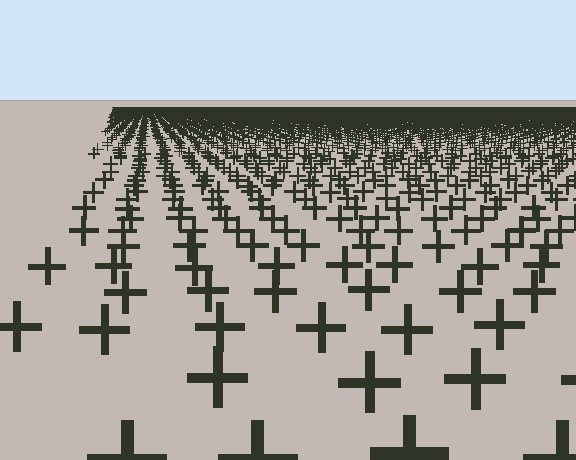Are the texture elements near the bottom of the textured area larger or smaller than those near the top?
Larger. Near the bottom, elements are closer to the viewer and appear at a bigger on-screen size.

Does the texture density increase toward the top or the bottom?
Density increases toward the top.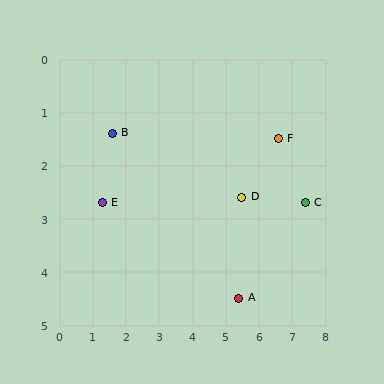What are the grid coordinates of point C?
Point C is at approximately (7.4, 2.7).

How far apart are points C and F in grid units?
Points C and F are about 1.4 grid units apart.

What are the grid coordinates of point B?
Point B is at approximately (1.6, 1.4).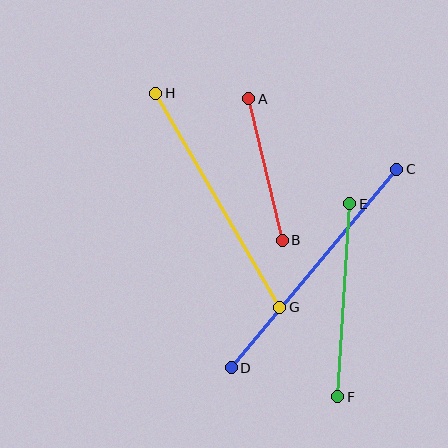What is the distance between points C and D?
The distance is approximately 259 pixels.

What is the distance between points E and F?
The distance is approximately 193 pixels.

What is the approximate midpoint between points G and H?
The midpoint is at approximately (218, 200) pixels.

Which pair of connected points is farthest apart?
Points C and D are farthest apart.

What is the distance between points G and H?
The distance is approximately 247 pixels.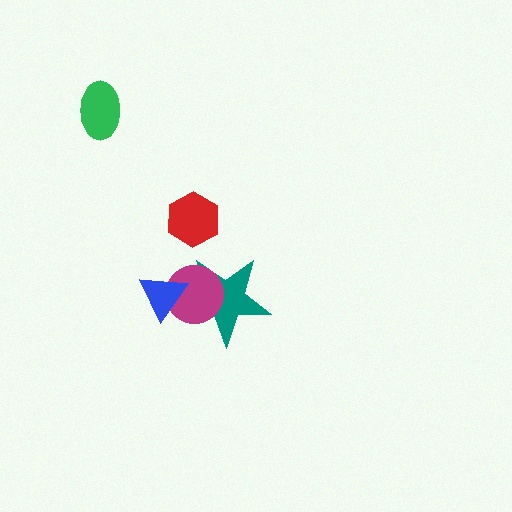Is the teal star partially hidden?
Yes, it is partially covered by another shape.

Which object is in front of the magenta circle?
The blue triangle is in front of the magenta circle.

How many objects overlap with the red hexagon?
0 objects overlap with the red hexagon.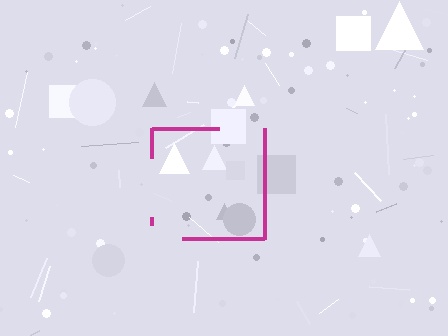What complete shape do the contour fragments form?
The contour fragments form a square.